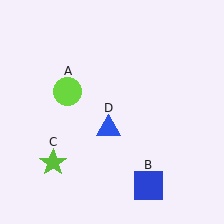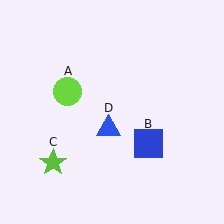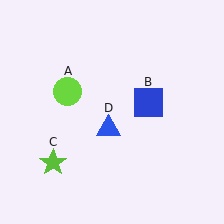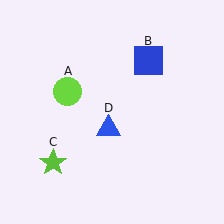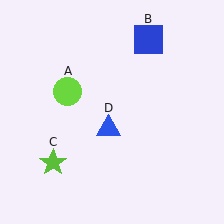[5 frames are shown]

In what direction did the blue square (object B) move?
The blue square (object B) moved up.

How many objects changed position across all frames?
1 object changed position: blue square (object B).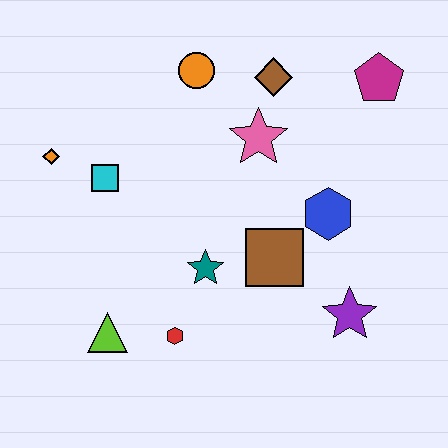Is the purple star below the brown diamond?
Yes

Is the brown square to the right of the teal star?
Yes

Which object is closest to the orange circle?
The brown diamond is closest to the orange circle.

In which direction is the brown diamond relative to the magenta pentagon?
The brown diamond is to the left of the magenta pentagon.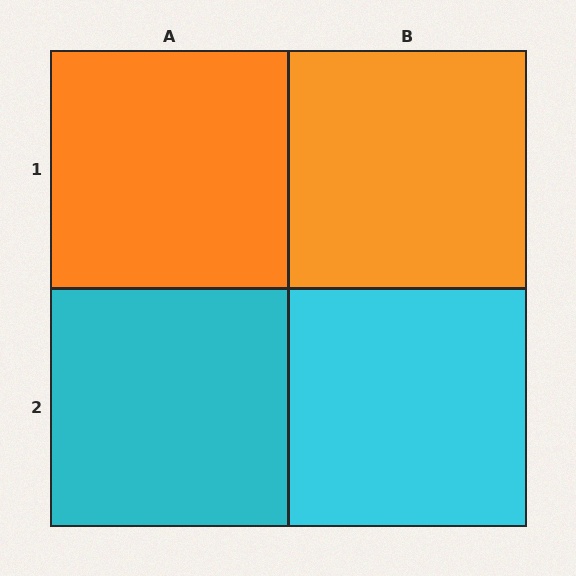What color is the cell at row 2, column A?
Cyan.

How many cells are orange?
2 cells are orange.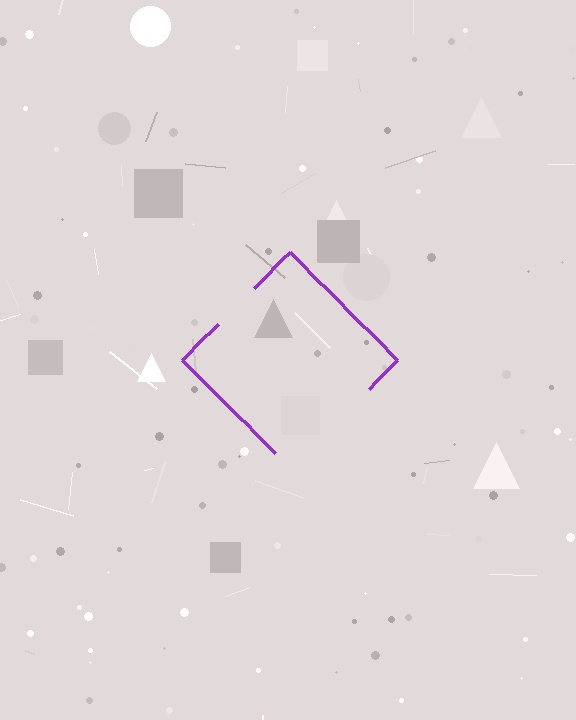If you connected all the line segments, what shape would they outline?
They would outline a diamond.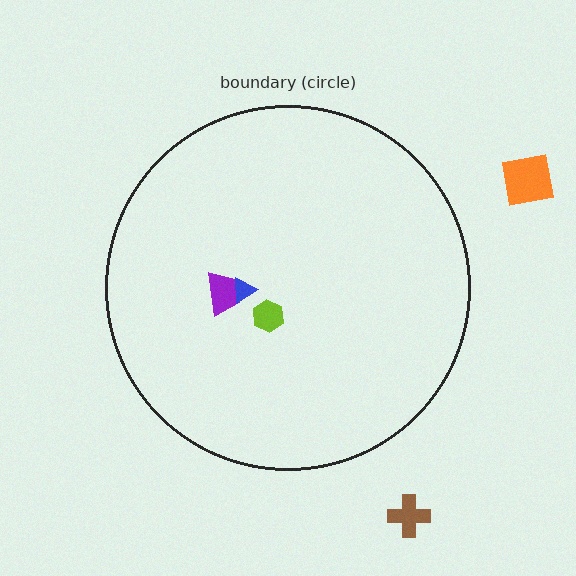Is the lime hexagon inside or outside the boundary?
Inside.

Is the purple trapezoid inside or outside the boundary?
Inside.